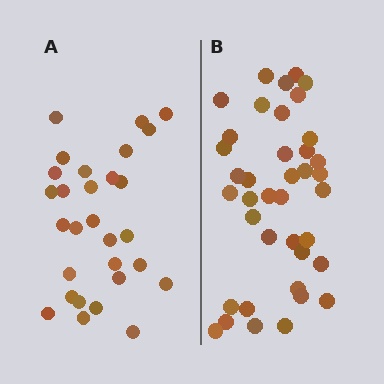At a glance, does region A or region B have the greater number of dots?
Region B (the right region) has more dots.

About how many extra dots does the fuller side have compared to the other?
Region B has roughly 10 or so more dots than region A.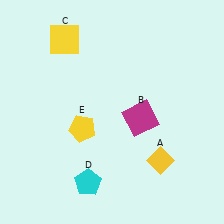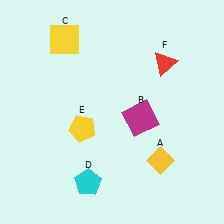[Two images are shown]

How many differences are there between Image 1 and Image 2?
There is 1 difference between the two images.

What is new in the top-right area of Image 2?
A red triangle (F) was added in the top-right area of Image 2.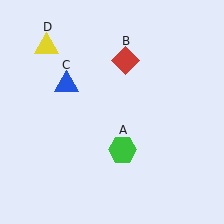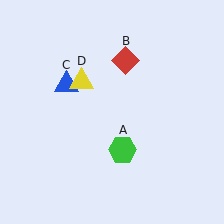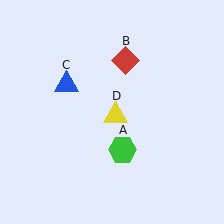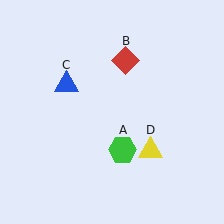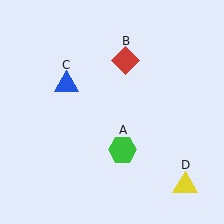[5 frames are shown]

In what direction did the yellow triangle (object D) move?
The yellow triangle (object D) moved down and to the right.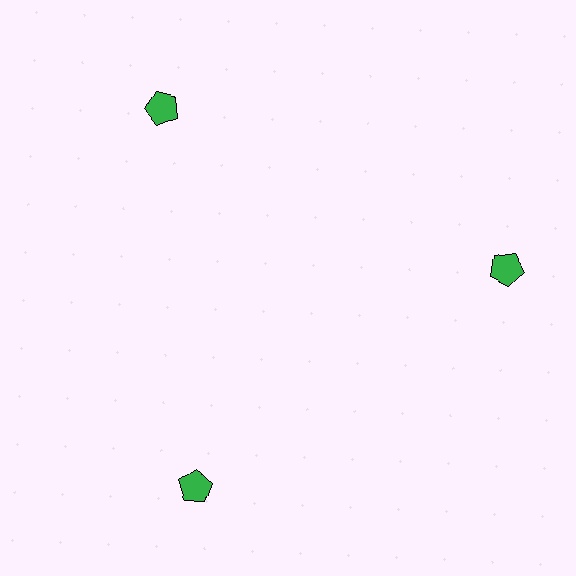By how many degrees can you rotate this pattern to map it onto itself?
The pattern maps onto itself every 120 degrees of rotation.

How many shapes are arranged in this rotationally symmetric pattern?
There are 3 shapes, arranged in 3 groups of 1.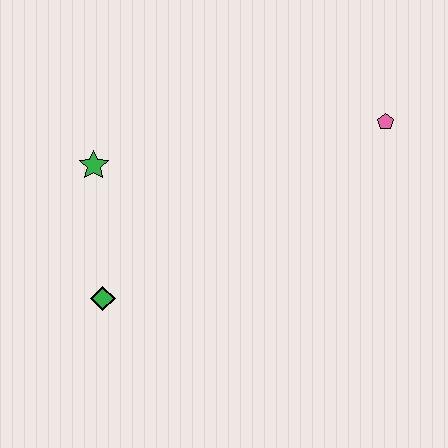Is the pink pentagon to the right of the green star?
Yes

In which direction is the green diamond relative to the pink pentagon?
The green diamond is to the left of the pink pentagon.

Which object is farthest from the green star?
The pink pentagon is farthest from the green star.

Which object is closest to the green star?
The green diamond is closest to the green star.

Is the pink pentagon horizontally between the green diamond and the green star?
No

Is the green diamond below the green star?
Yes